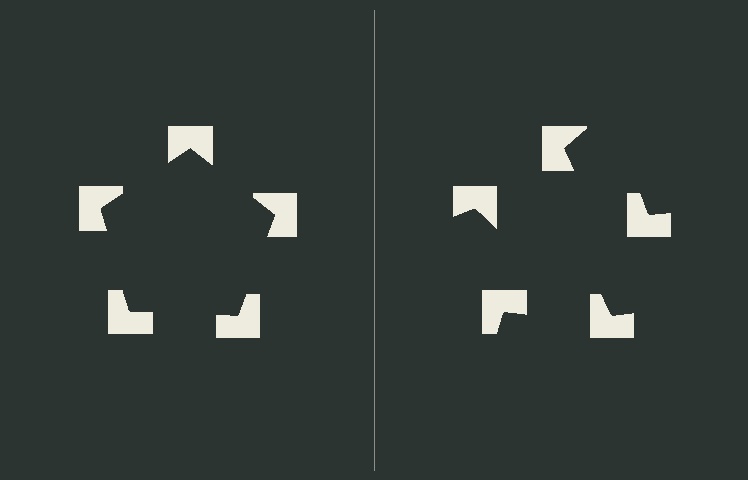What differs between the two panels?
The notched squares are positioned identically on both sides; only the wedge orientations differ. On the left they align to a pentagon; on the right they are misaligned.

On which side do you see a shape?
An illusory pentagon appears on the left side. On the right side the wedge cuts are rotated, so no coherent shape forms.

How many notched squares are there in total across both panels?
10 — 5 on each side.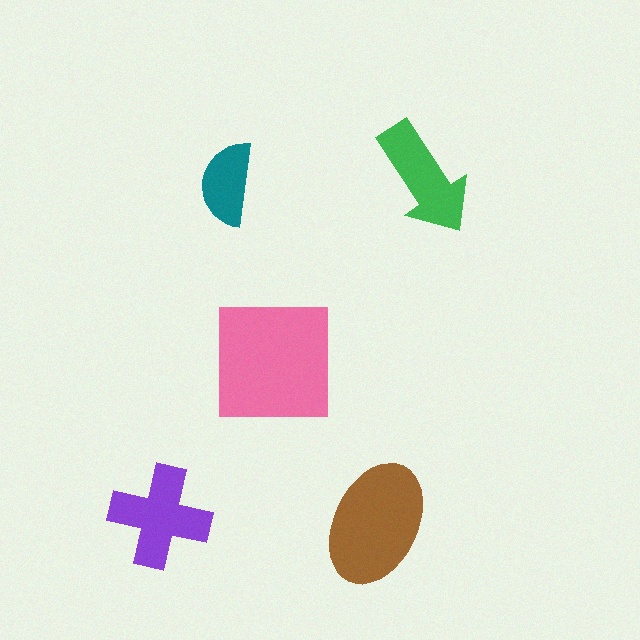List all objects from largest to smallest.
The pink square, the brown ellipse, the purple cross, the green arrow, the teal semicircle.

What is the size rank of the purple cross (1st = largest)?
3rd.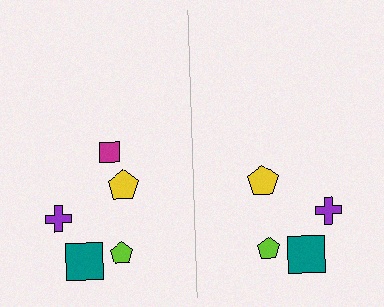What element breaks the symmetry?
A magenta square is missing from the right side.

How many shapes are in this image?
There are 9 shapes in this image.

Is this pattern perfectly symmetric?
No, the pattern is not perfectly symmetric. A magenta square is missing from the right side.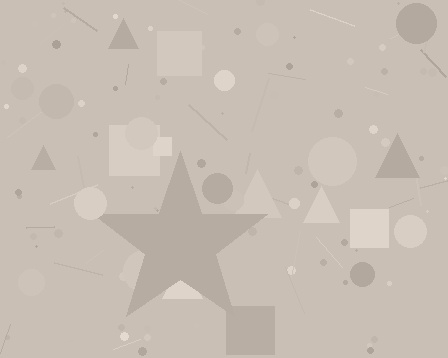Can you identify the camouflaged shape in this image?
The camouflaged shape is a star.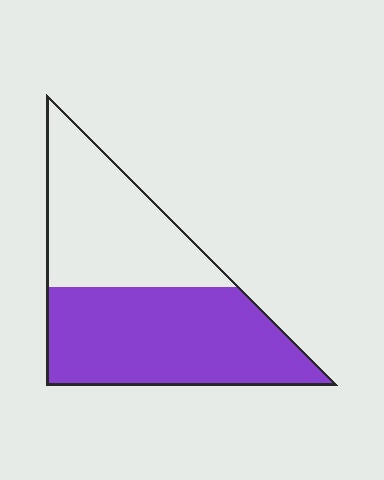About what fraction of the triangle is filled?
About three fifths (3/5).